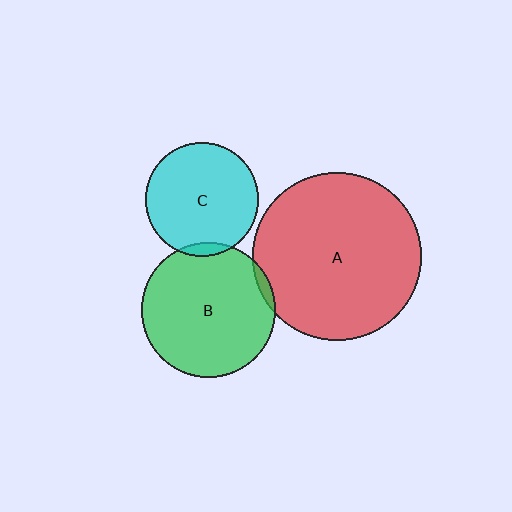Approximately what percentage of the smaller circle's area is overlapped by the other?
Approximately 5%.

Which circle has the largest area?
Circle A (red).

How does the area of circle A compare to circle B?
Approximately 1.6 times.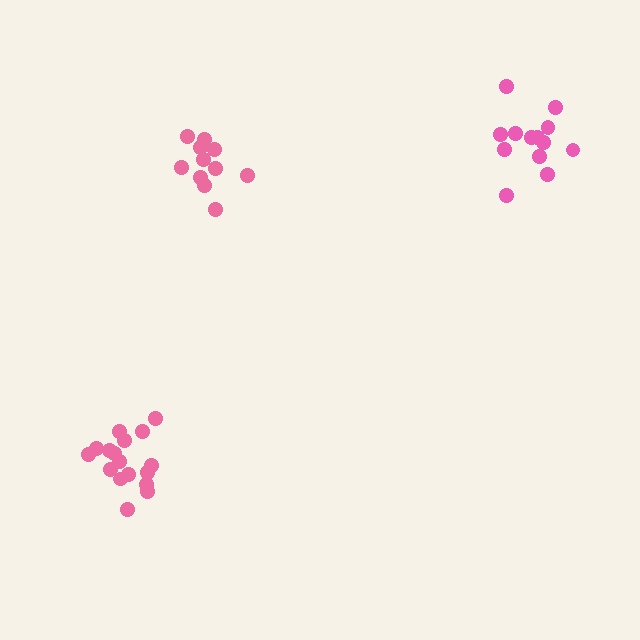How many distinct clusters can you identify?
There are 3 distinct clusters.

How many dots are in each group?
Group 1: 17 dots, Group 2: 11 dots, Group 3: 13 dots (41 total).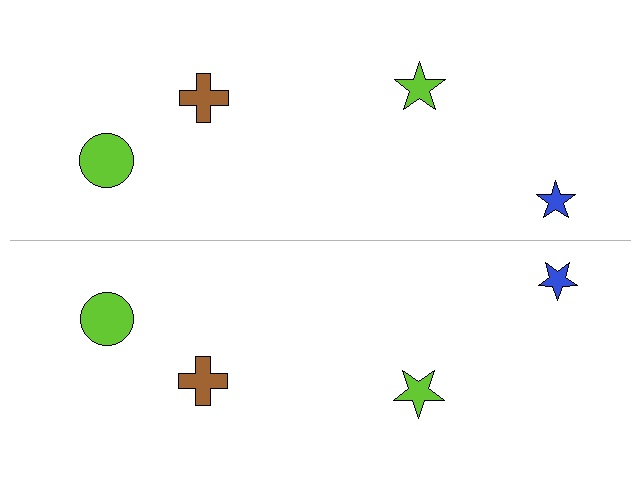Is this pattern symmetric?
Yes, this pattern has bilateral (reflection) symmetry.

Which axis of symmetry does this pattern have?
The pattern has a horizontal axis of symmetry running through the center of the image.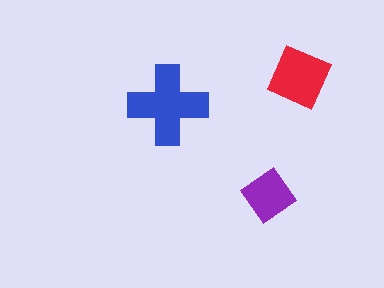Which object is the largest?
The blue cross.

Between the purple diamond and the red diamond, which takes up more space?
The red diamond.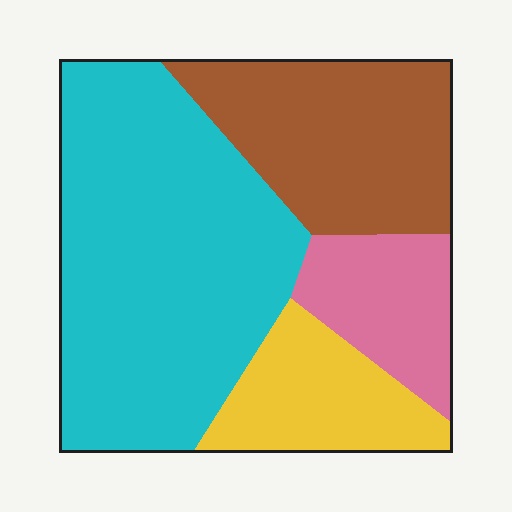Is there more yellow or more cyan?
Cyan.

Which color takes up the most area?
Cyan, at roughly 50%.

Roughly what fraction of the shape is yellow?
Yellow takes up less than a quarter of the shape.